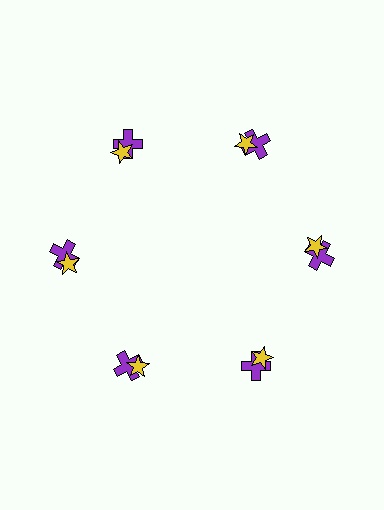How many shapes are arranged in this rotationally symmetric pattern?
There are 12 shapes, arranged in 6 groups of 2.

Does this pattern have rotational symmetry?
Yes, this pattern has 6-fold rotational symmetry. It looks the same after rotating 60 degrees around the center.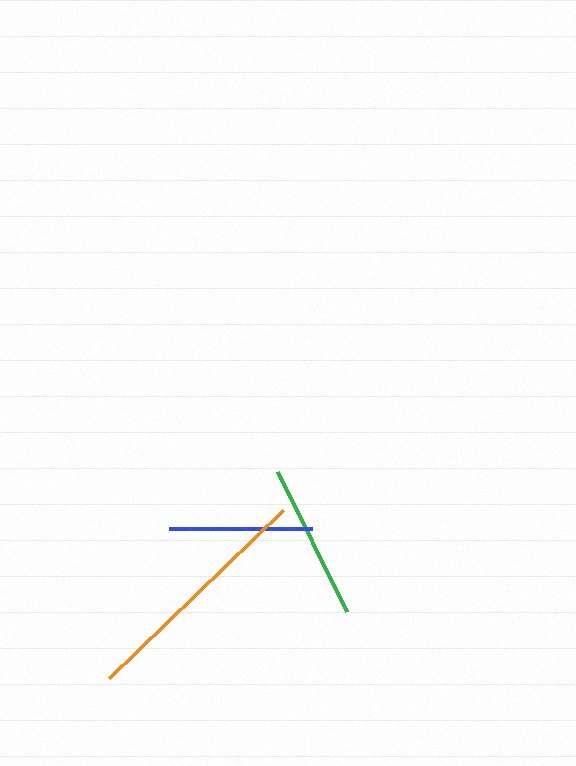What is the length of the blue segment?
The blue segment is approximately 143 pixels long.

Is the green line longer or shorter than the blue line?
The green line is longer than the blue line.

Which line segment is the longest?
The orange line is the longest at approximately 242 pixels.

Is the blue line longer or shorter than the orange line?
The orange line is longer than the blue line.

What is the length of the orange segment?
The orange segment is approximately 242 pixels long.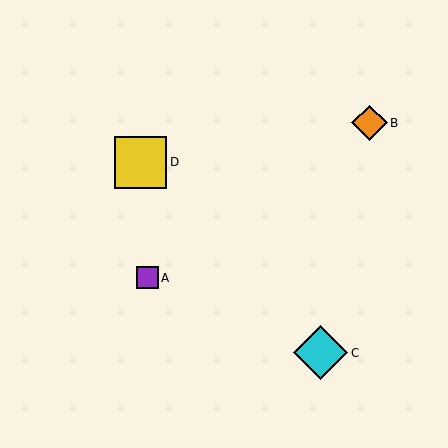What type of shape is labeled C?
Shape C is a cyan diamond.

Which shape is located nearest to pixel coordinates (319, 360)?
The cyan diamond (labeled C) at (321, 353) is nearest to that location.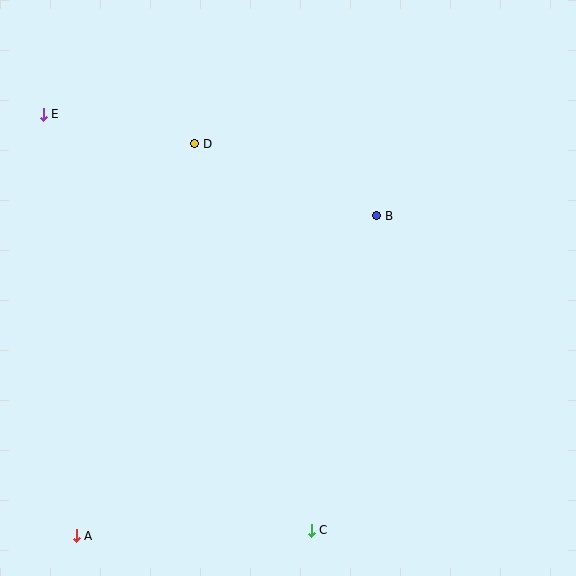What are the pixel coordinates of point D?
Point D is at (195, 144).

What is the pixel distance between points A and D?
The distance between A and D is 410 pixels.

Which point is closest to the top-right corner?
Point B is closest to the top-right corner.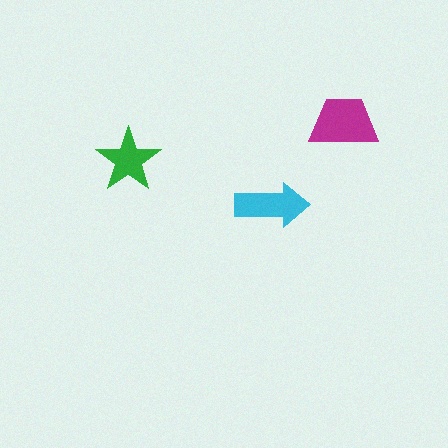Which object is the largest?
The magenta trapezoid.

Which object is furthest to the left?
The green star is leftmost.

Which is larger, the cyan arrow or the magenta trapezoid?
The magenta trapezoid.